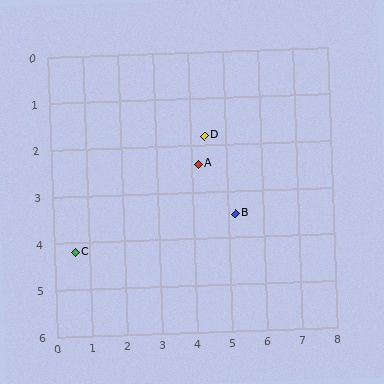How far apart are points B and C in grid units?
Points B and C are about 4.7 grid units apart.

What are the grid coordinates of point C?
Point C is at approximately (0.6, 4.2).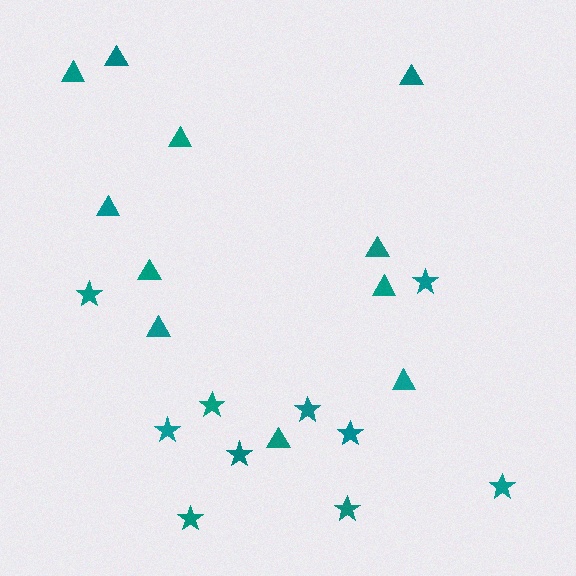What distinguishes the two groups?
There are 2 groups: one group of stars (10) and one group of triangles (11).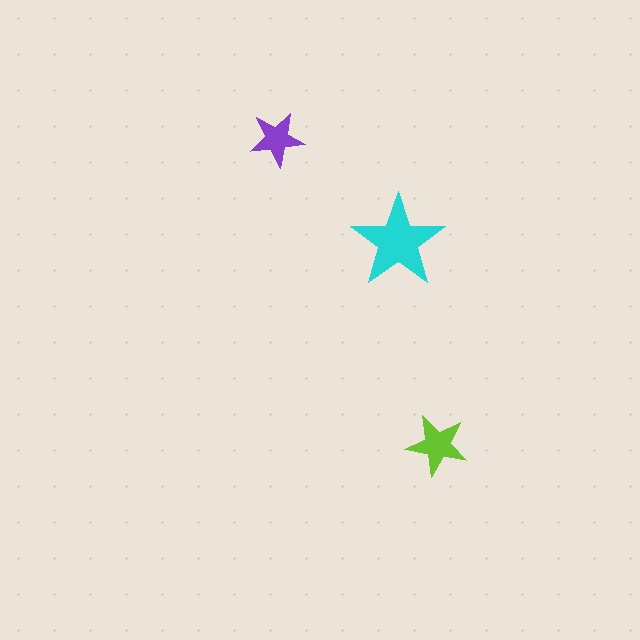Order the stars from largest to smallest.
the cyan one, the lime one, the purple one.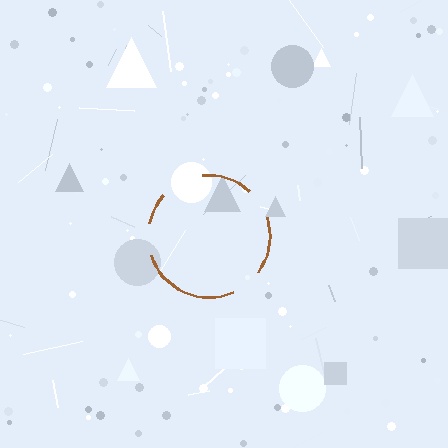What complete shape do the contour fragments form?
The contour fragments form a circle.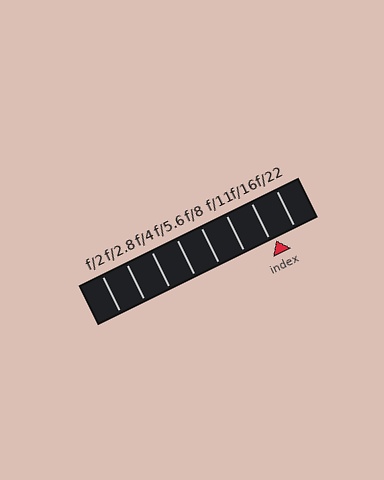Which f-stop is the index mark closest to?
The index mark is closest to f/16.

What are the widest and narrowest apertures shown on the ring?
The widest aperture shown is f/2 and the narrowest is f/22.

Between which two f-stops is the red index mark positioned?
The index mark is between f/16 and f/22.